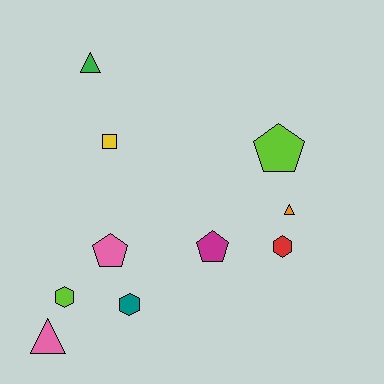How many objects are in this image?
There are 10 objects.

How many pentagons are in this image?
There are 3 pentagons.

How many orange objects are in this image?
There is 1 orange object.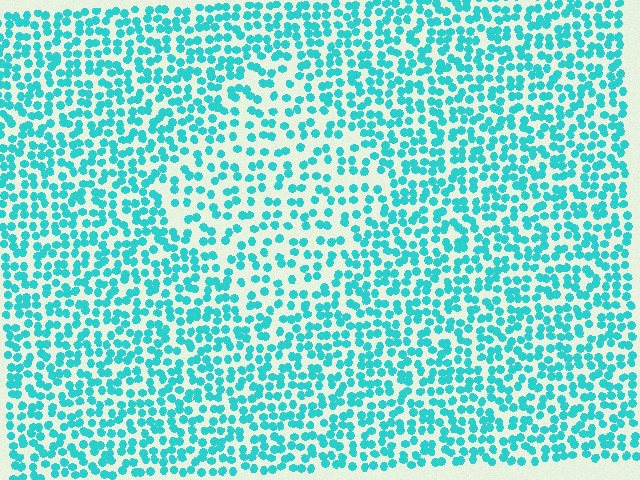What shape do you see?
I see a diamond.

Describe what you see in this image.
The image contains small cyan elements arranged at two different densities. A diamond-shaped region is visible where the elements are less densely packed than the surrounding area.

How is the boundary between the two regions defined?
The boundary is defined by a change in element density (approximately 1.7x ratio). All elements are the same color, size, and shape.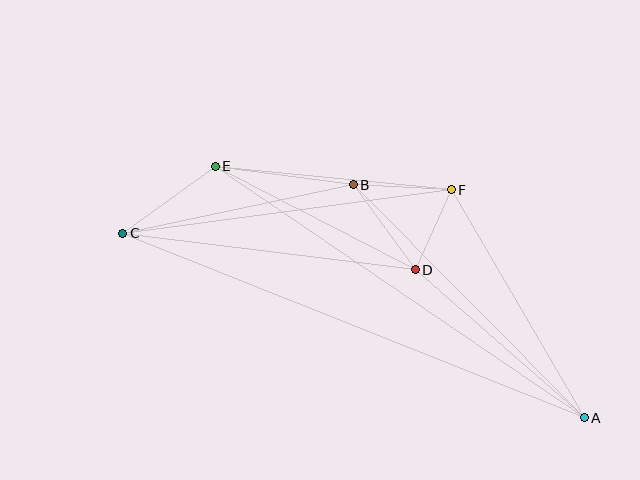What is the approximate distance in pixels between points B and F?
The distance between B and F is approximately 98 pixels.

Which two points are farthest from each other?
Points A and C are farthest from each other.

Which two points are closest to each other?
Points D and F are closest to each other.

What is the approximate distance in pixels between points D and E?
The distance between D and E is approximately 225 pixels.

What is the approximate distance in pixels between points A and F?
The distance between A and F is approximately 264 pixels.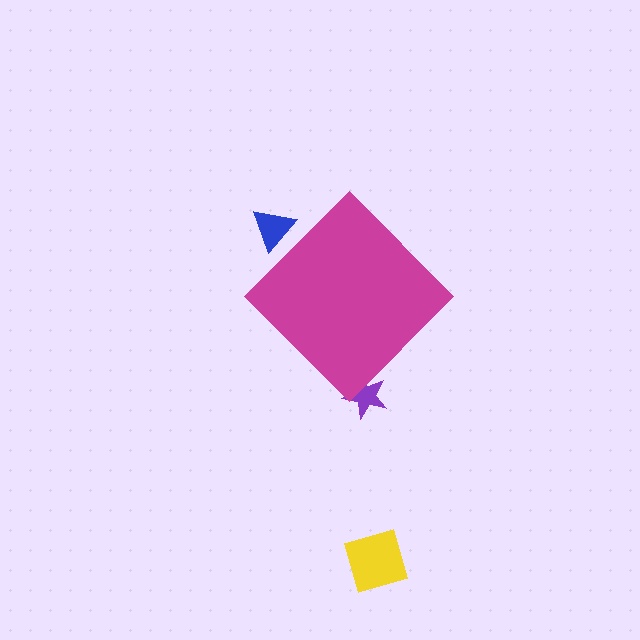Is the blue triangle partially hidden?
Yes, the blue triangle is partially hidden behind the magenta diamond.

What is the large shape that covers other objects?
A magenta diamond.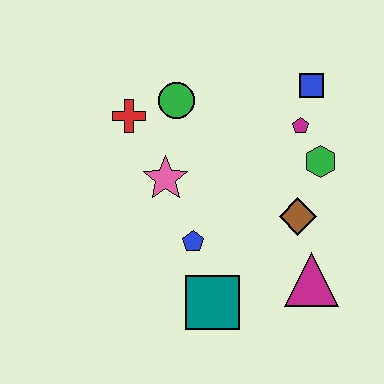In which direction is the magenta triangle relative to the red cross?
The magenta triangle is to the right of the red cross.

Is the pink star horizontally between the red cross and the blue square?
Yes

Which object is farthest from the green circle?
The magenta triangle is farthest from the green circle.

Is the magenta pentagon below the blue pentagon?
No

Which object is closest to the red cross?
The green circle is closest to the red cross.